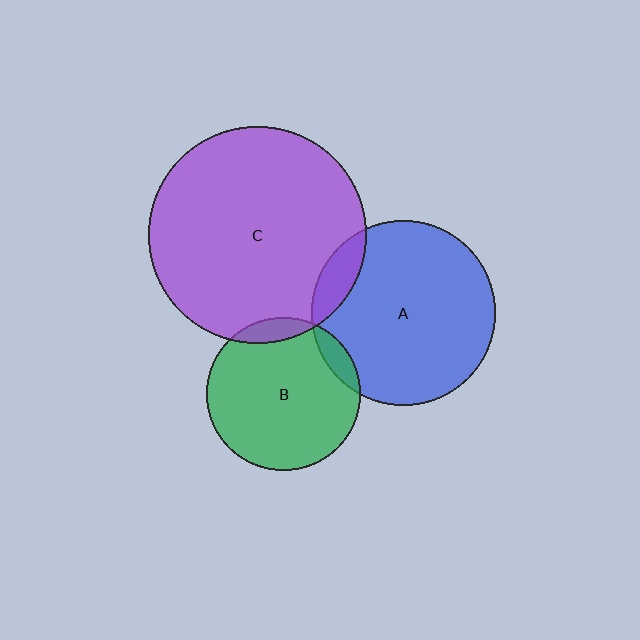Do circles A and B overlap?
Yes.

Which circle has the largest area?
Circle C (purple).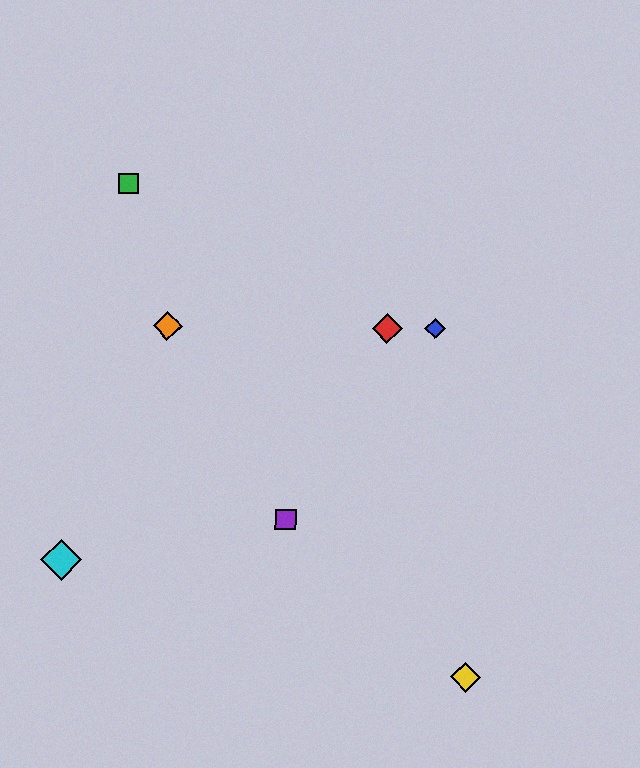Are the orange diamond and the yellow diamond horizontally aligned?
No, the orange diamond is at y≈326 and the yellow diamond is at y≈677.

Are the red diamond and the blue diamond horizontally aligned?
Yes, both are at y≈328.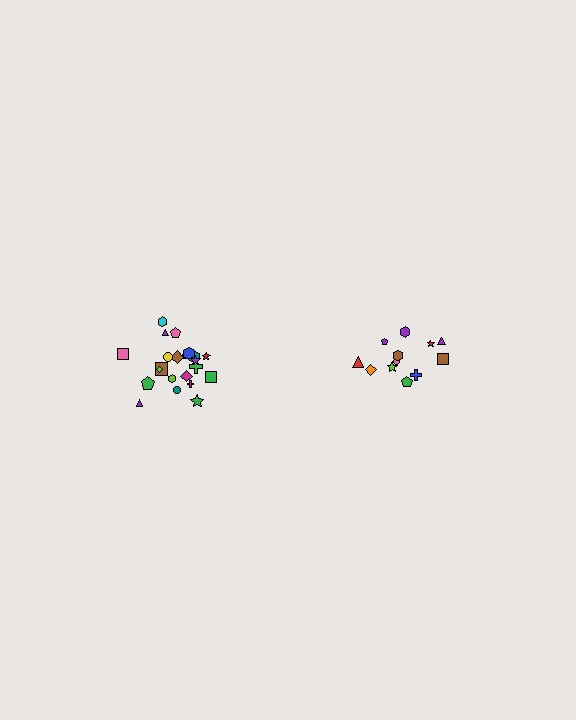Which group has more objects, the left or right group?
The left group.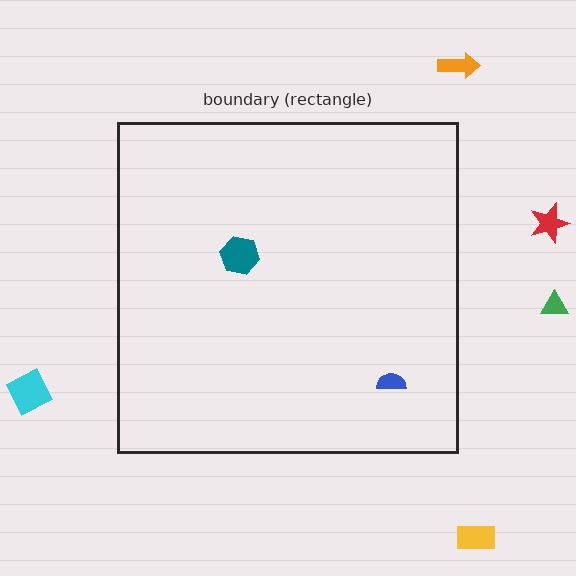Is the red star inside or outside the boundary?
Outside.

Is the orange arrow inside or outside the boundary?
Outside.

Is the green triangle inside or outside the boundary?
Outside.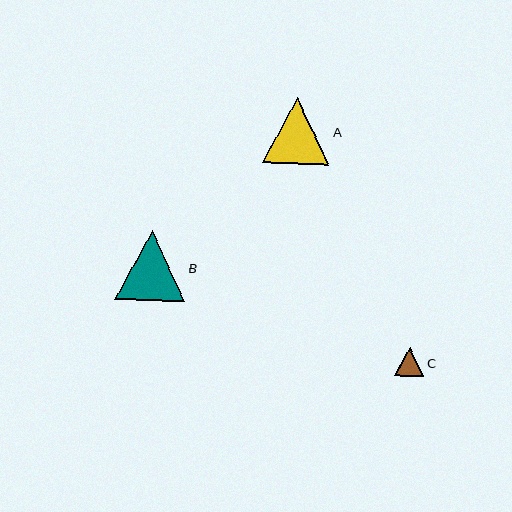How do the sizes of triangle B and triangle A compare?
Triangle B and triangle A are approximately the same size.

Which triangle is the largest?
Triangle B is the largest with a size of approximately 70 pixels.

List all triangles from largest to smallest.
From largest to smallest: B, A, C.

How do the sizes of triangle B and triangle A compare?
Triangle B and triangle A are approximately the same size.